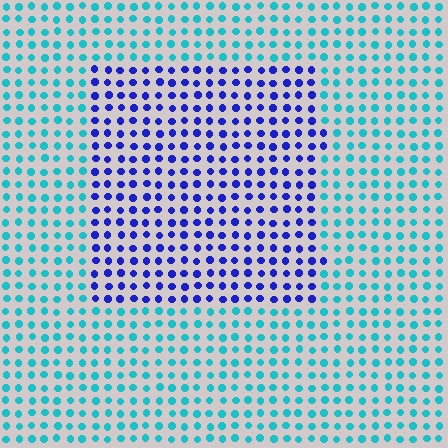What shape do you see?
I see a rectangle.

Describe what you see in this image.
The image is filled with small cyan elements in a uniform arrangement. A rectangle-shaped region is visible where the elements are tinted to a slightly different hue, forming a subtle color boundary.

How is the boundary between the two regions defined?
The boundary is defined purely by a slight shift in hue (about 56 degrees). Spacing, size, and orientation are identical on both sides.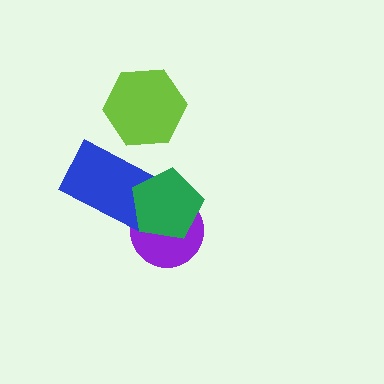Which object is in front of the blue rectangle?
The green pentagon is in front of the blue rectangle.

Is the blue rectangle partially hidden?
Yes, it is partially covered by another shape.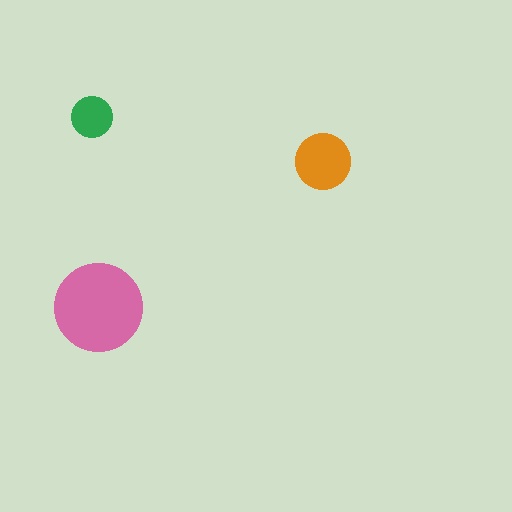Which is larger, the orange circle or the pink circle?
The pink one.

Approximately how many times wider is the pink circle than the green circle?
About 2 times wider.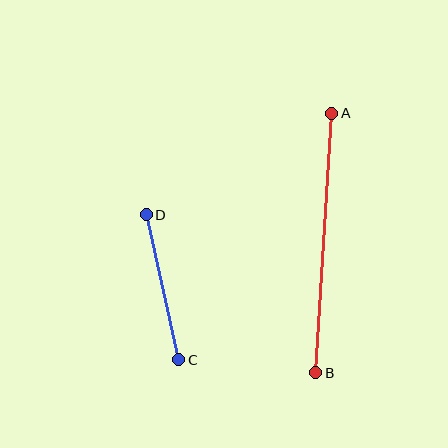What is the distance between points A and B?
The distance is approximately 260 pixels.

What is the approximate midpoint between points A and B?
The midpoint is at approximately (324, 243) pixels.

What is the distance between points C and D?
The distance is approximately 148 pixels.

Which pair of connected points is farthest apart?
Points A and B are farthest apart.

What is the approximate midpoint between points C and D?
The midpoint is at approximately (162, 287) pixels.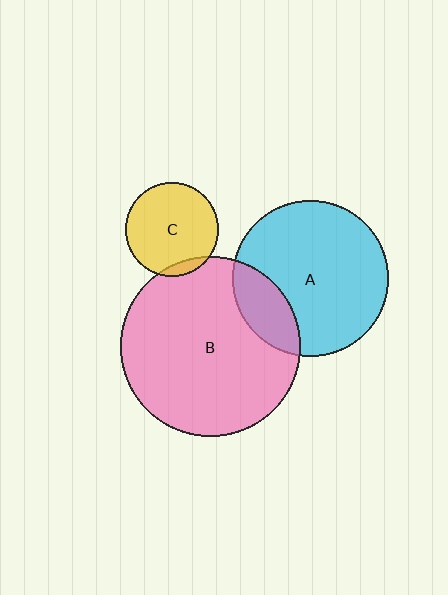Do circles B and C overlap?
Yes.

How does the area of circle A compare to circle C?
Approximately 2.7 times.